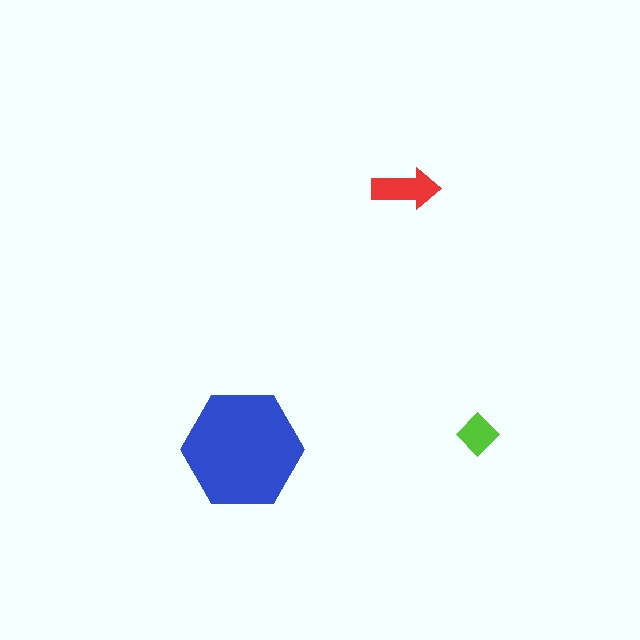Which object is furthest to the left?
The blue hexagon is leftmost.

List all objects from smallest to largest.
The lime diamond, the red arrow, the blue hexagon.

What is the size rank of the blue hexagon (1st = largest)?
1st.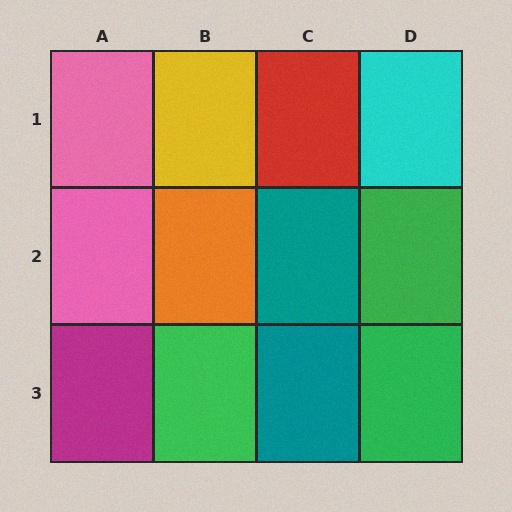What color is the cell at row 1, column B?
Yellow.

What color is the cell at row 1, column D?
Cyan.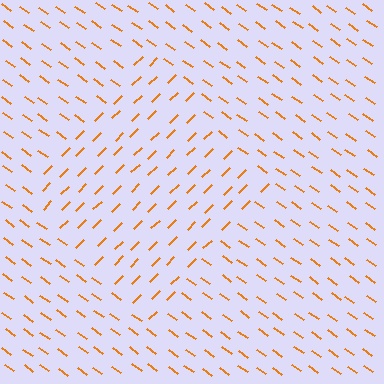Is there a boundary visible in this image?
Yes, there is a texture boundary formed by a change in line orientation.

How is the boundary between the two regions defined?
The boundary is defined purely by a change in line orientation (approximately 79 degrees difference). All lines are the same color and thickness.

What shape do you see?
I see a diamond.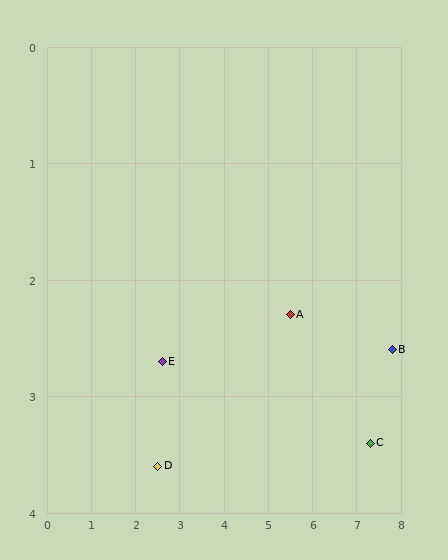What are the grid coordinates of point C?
Point C is at approximately (7.3, 3.4).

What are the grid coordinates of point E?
Point E is at approximately (2.6, 2.7).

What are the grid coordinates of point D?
Point D is at approximately (2.5, 3.6).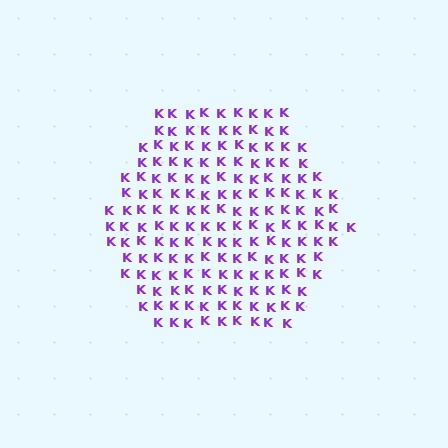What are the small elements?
The small elements are letter K's.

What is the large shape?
The large shape is a hexagon.